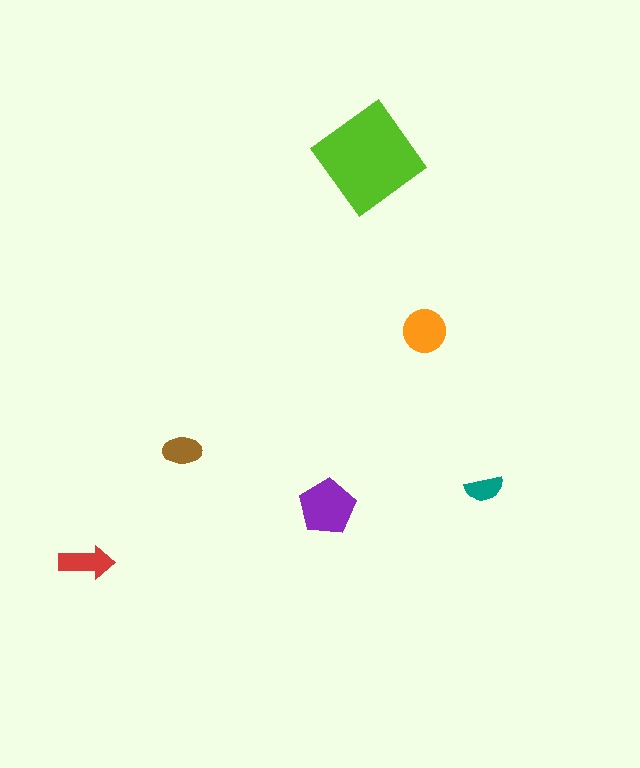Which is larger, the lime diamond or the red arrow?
The lime diamond.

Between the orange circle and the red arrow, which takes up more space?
The orange circle.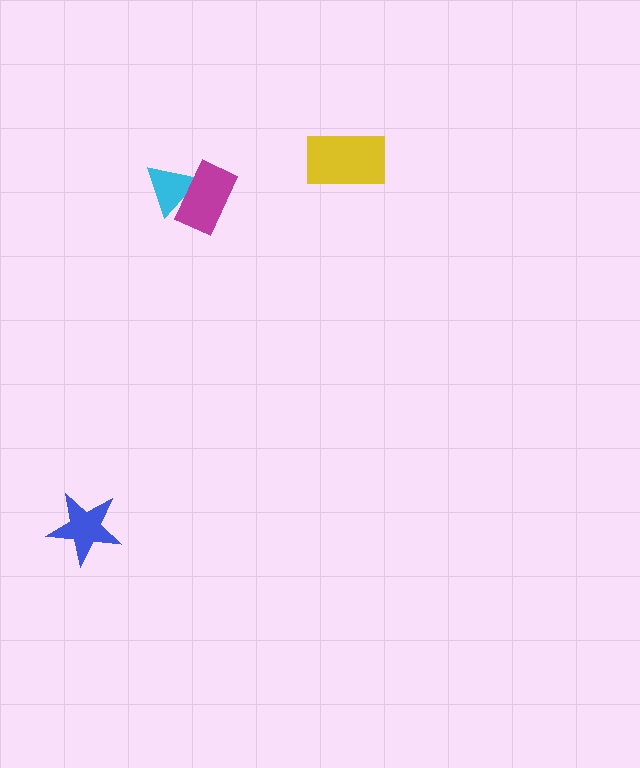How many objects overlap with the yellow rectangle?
0 objects overlap with the yellow rectangle.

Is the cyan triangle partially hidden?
Yes, it is partially covered by another shape.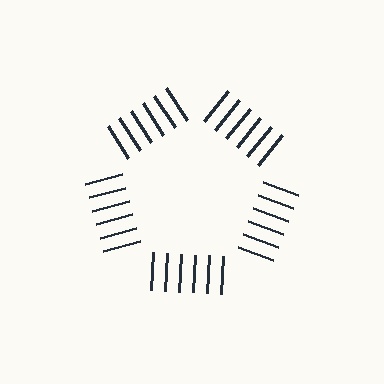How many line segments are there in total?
30 — 6 along each of the 5 edges.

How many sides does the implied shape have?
5 sides — the line-ends trace a pentagon.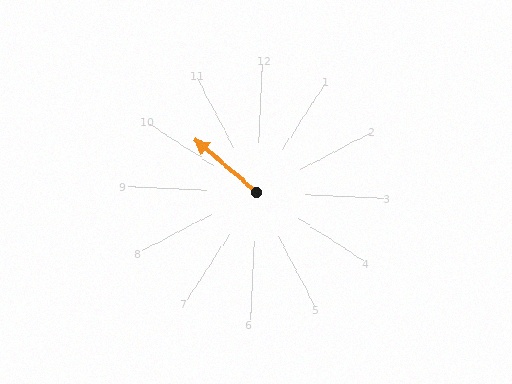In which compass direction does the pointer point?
Northwest.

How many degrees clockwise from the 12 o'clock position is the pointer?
Approximately 308 degrees.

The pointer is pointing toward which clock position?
Roughly 10 o'clock.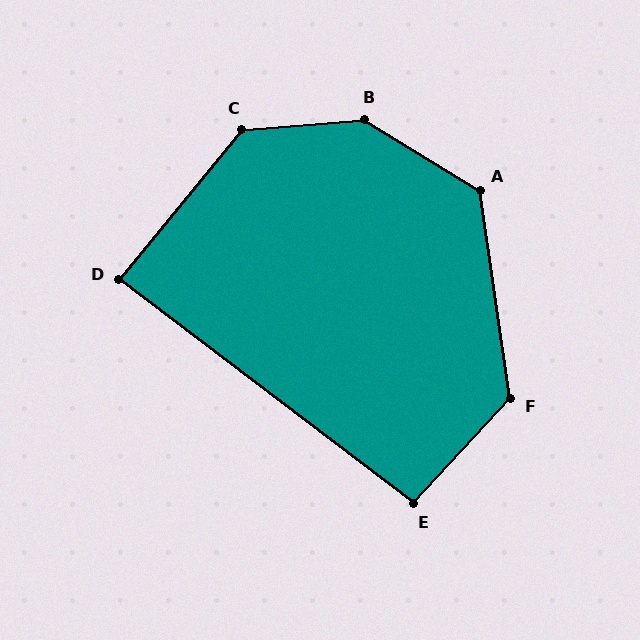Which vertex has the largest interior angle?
B, at approximately 143 degrees.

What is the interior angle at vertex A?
Approximately 130 degrees (obtuse).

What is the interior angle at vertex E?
Approximately 96 degrees (obtuse).